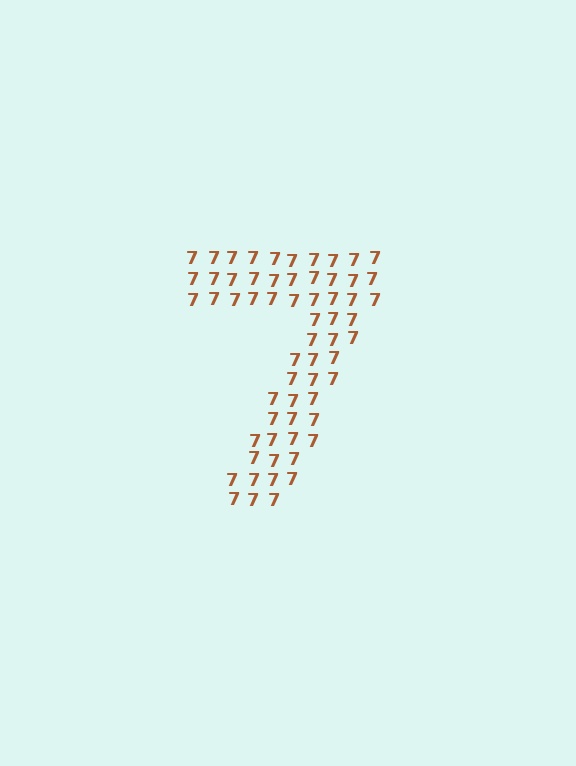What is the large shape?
The large shape is the digit 7.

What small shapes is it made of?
It is made of small digit 7's.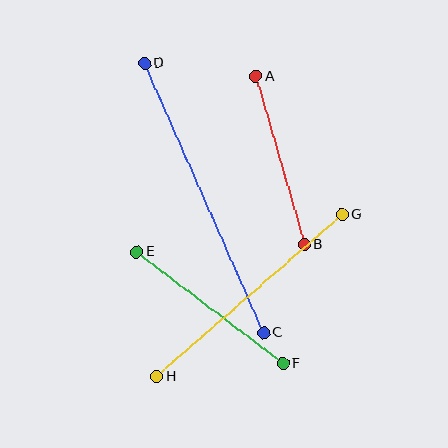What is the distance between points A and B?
The distance is approximately 175 pixels.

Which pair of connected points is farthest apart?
Points C and D are farthest apart.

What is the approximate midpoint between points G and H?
The midpoint is at approximately (249, 296) pixels.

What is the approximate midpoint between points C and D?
The midpoint is at approximately (204, 198) pixels.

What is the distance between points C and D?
The distance is approximately 294 pixels.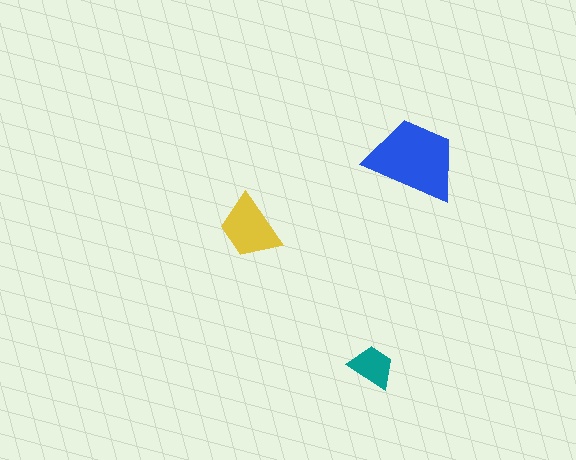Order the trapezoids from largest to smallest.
the blue one, the yellow one, the teal one.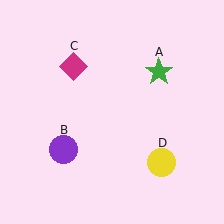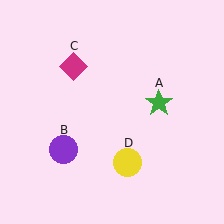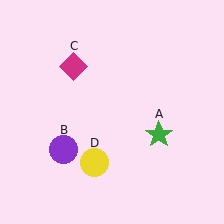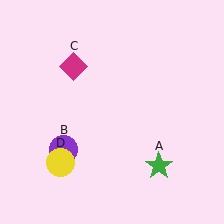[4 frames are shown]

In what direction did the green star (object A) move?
The green star (object A) moved down.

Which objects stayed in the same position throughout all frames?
Purple circle (object B) and magenta diamond (object C) remained stationary.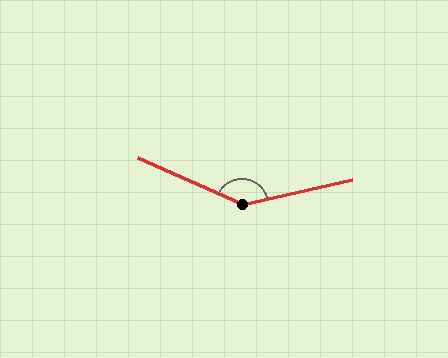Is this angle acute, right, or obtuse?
It is obtuse.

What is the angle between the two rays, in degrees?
Approximately 143 degrees.